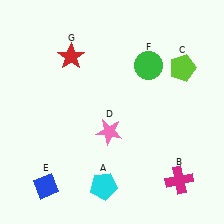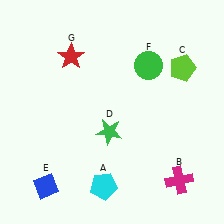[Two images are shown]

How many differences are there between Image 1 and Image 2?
There is 1 difference between the two images.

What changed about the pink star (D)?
In Image 1, D is pink. In Image 2, it changed to green.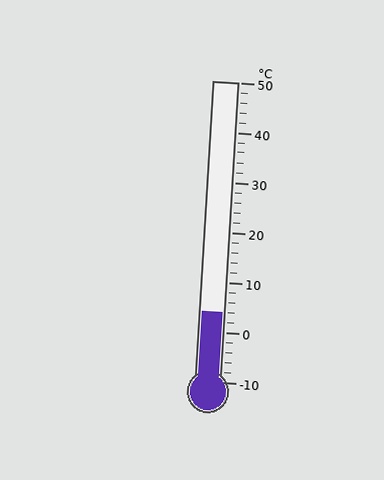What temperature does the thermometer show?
The thermometer shows approximately 4°C.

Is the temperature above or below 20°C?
The temperature is below 20°C.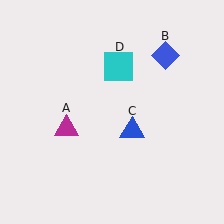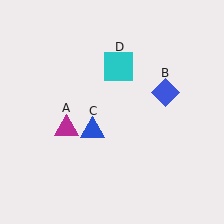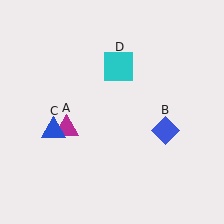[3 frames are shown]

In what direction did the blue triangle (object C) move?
The blue triangle (object C) moved left.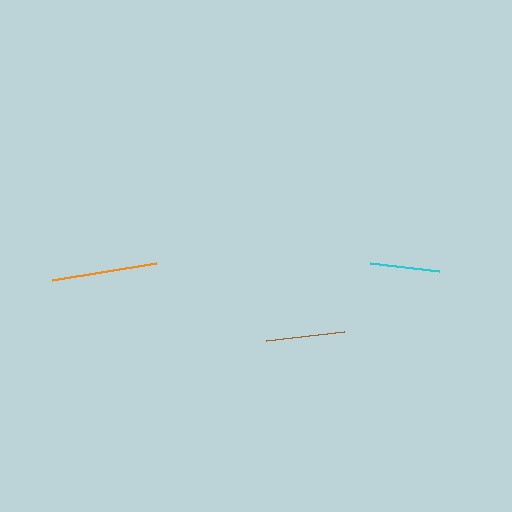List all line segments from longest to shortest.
From longest to shortest: orange, brown, cyan.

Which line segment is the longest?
The orange line is the longest at approximately 106 pixels.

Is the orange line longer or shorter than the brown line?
The orange line is longer than the brown line.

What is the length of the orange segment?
The orange segment is approximately 106 pixels long.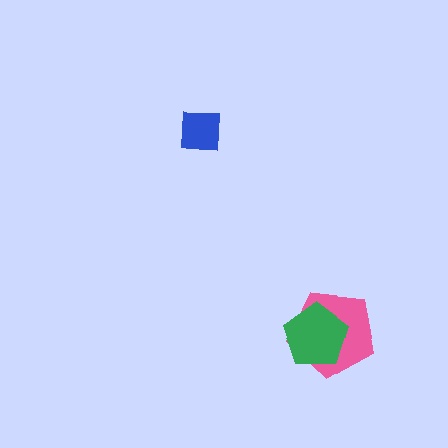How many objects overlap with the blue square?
0 objects overlap with the blue square.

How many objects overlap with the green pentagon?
1 object overlaps with the green pentagon.